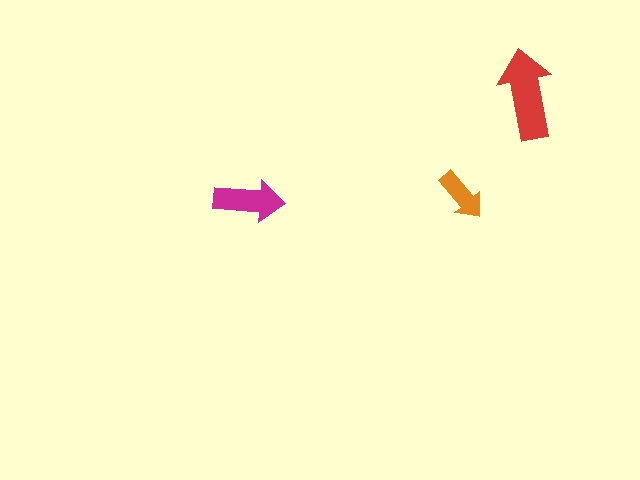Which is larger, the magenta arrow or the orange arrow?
The magenta one.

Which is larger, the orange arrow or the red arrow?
The red one.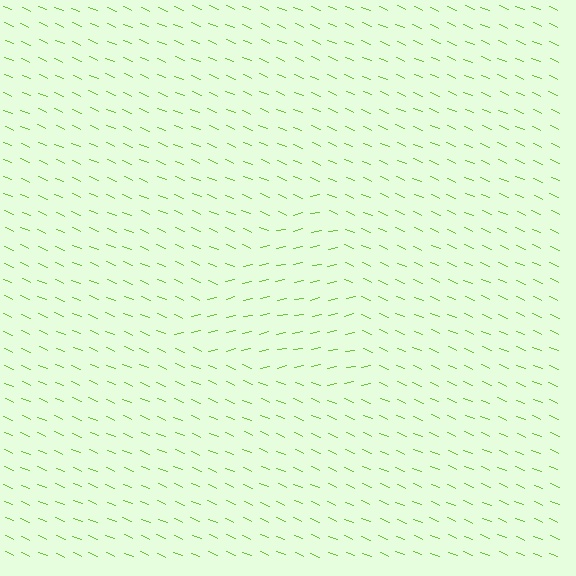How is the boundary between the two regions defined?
The boundary is defined purely by a change in line orientation (approximately 35 degrees difference). All lines are the same color and thickness.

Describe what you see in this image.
The image is filled with small lime line segments. A triangle region in the image has lines oriented differently from the surrounding lines, creating a visible texture boundary.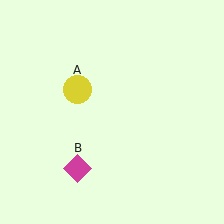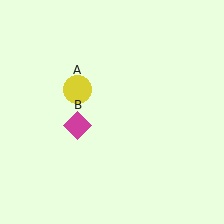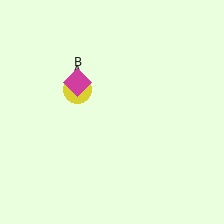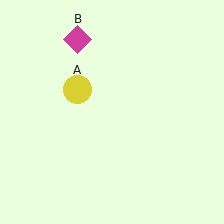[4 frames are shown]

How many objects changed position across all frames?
1 object changed position: magenta diamond (object B).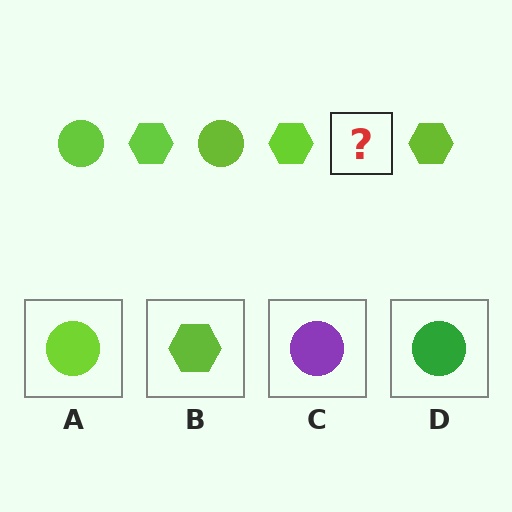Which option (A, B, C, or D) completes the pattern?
A.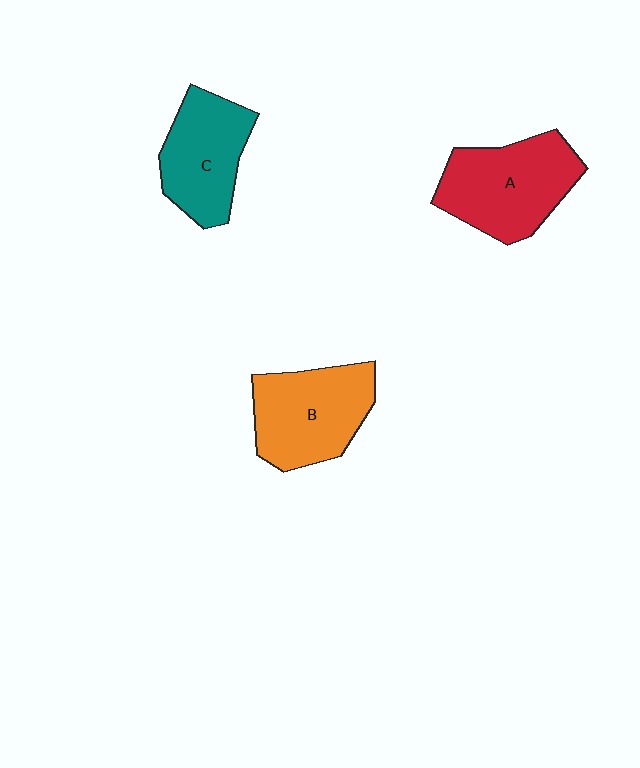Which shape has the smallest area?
Shape C (teal).